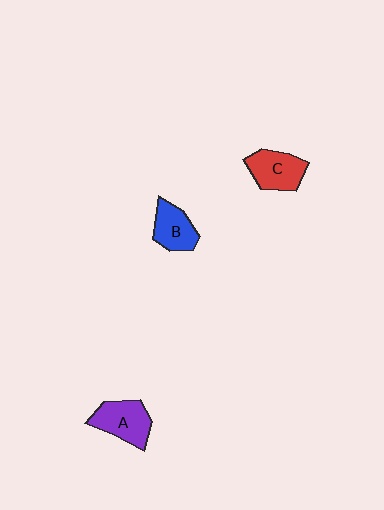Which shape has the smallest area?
Shape B (blue).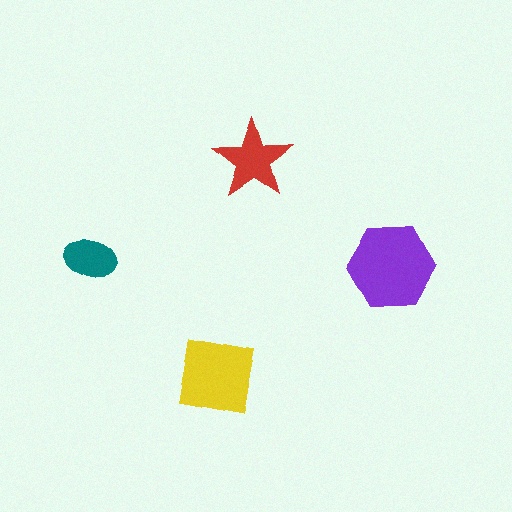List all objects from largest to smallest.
The purple hexagon, the yellow square, the red star, the teal ellipse.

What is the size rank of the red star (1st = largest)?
3rd.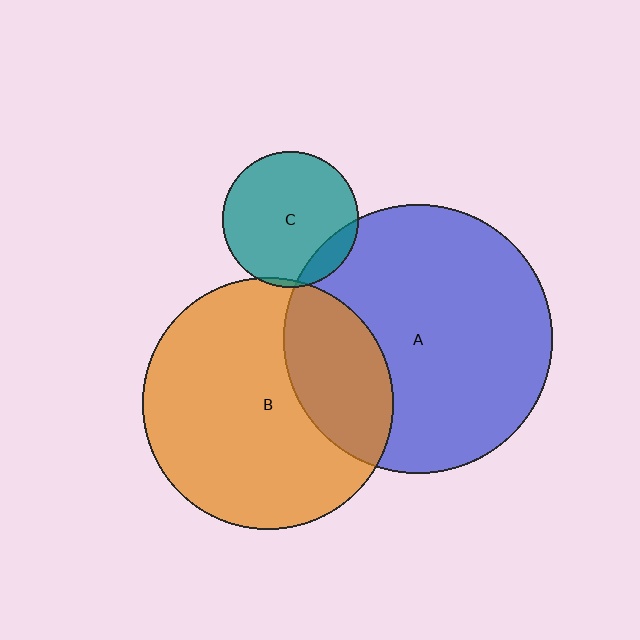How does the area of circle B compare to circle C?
Approximately 3.4 times.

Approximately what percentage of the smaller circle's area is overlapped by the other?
Approximately 10%.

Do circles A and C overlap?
Yes.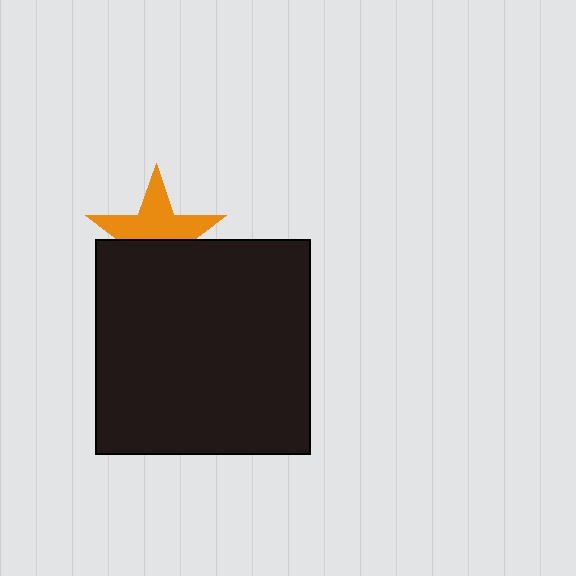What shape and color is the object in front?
The object in front is a black square.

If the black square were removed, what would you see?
You would see the complete orange star.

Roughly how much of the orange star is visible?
About half of it is visible (roughly 55%).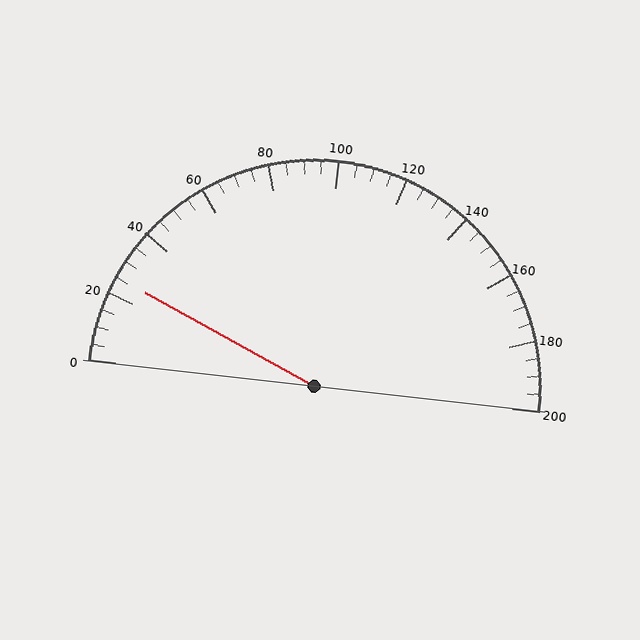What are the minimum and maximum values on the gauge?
The gauge ranges from 0 to 200.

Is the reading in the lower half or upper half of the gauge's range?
The reading is in the lower half of the range (0 to 200).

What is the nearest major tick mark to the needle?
The nearest major tick mark is 20.